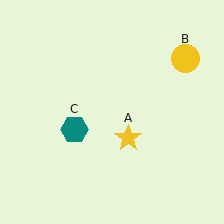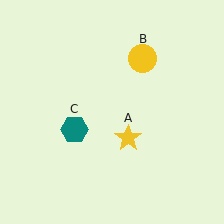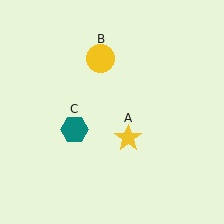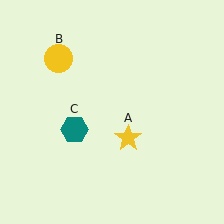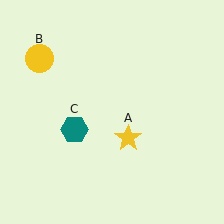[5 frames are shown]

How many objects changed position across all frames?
1 object changed position: yellow circle (object B).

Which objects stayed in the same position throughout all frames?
Yellow star (object A) and teal hexagon (object C) remained stationary.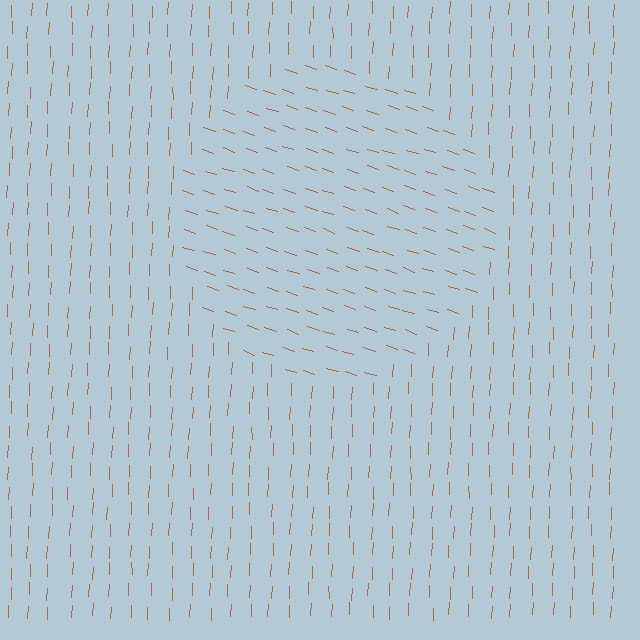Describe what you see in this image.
The image is filled with small brown line segments. A circle region in the image has lines oriented differently from the surrounding lines, creating a visible texture boundary.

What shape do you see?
I see a circle.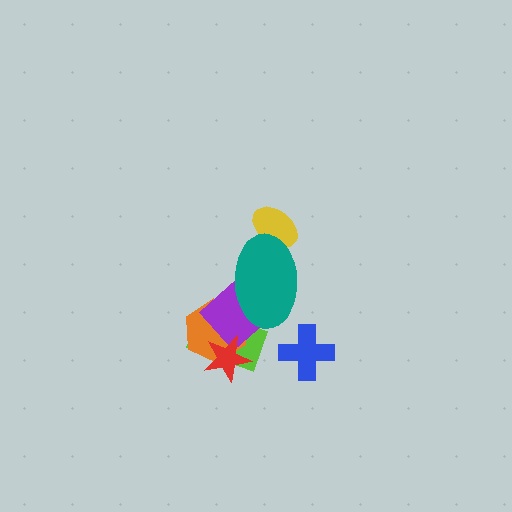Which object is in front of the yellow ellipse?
The teal ellipse is in front of the yellow ellipse.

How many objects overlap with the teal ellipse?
4 objects overlap with the teal ellipse.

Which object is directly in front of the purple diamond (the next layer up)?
The teal ellipse is directly in front of the purple diamond.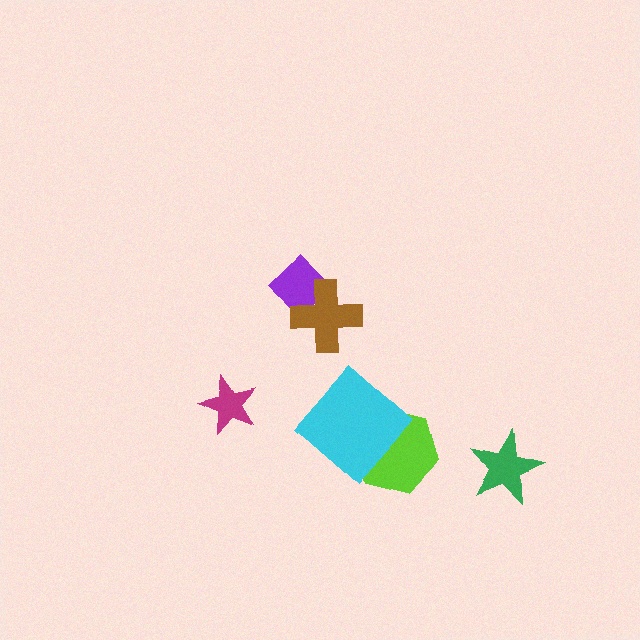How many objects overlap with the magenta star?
0 objects overlap with the magenta star.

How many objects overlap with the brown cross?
1 object overlaps with the brown cross.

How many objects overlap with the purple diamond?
1 object overlaps with the purple diamond.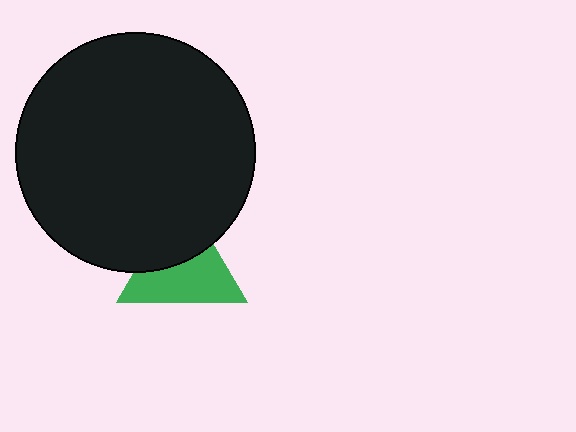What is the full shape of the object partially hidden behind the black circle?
The partially hidden object is a green triangle.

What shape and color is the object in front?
The object in front is a black circle.